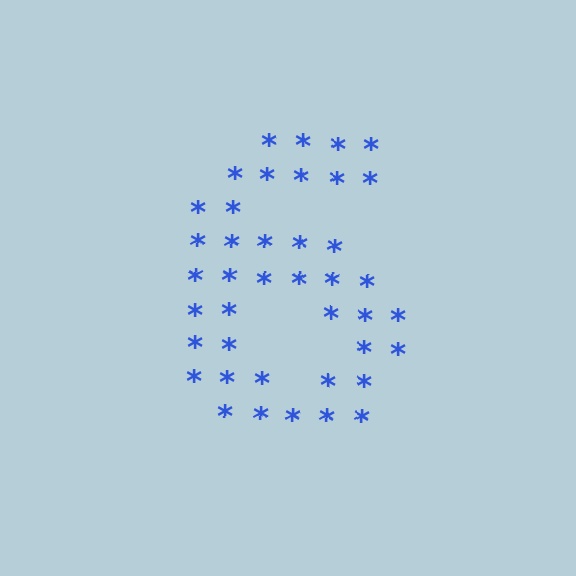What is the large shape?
The large shape is the digit 6.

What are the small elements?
The small elements are asterisks.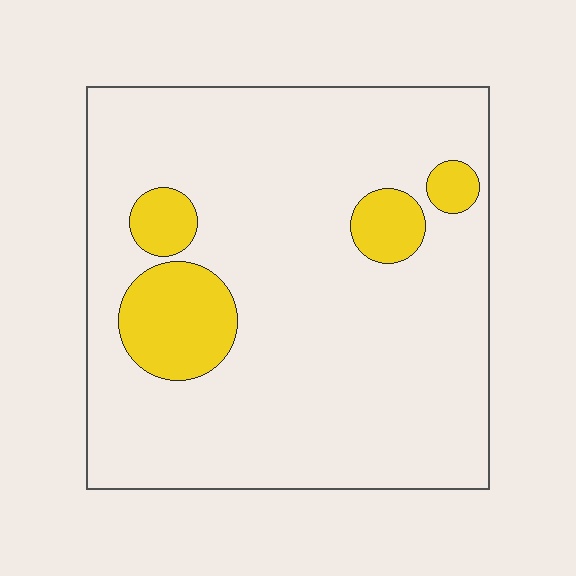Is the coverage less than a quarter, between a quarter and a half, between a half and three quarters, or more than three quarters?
Less than a quarter.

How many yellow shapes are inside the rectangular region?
4.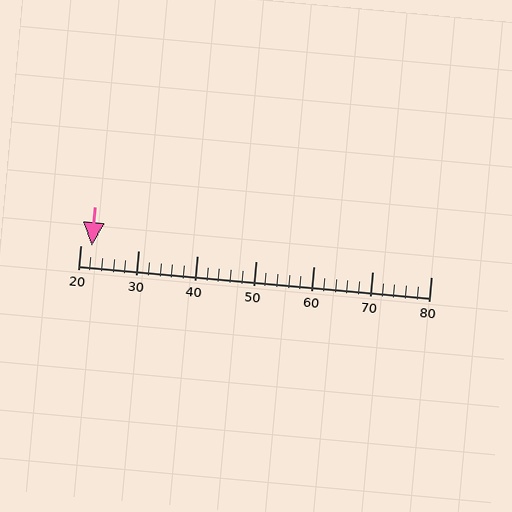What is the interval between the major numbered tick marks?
The major tick marks are spaced 10 units apart.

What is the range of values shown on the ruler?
The ruler shows values from 20 to 80.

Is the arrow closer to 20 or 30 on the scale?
The arrow is closer to 20.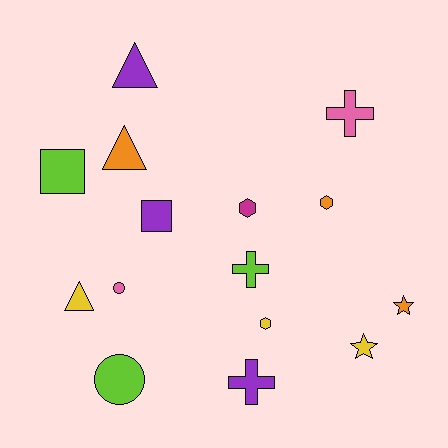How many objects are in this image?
There are 15 objects.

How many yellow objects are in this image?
There are 3 yellow objects.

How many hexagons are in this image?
There are 3 hexagons.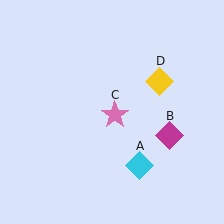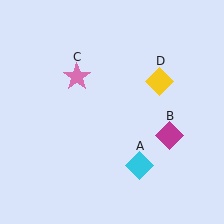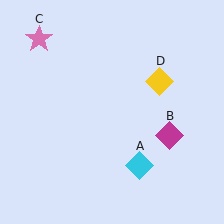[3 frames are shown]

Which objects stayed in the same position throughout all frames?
Cyan diamond (object A) and magenta diamond (object B) and yellow diamond (object D) remained stationary.